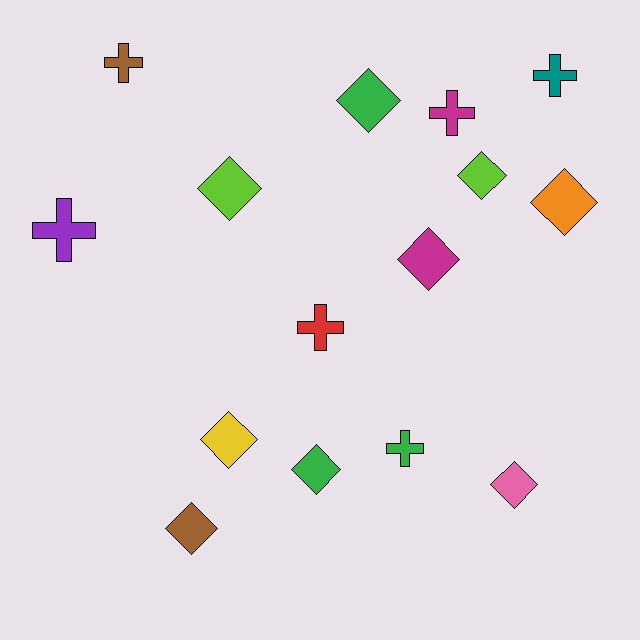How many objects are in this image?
There are 15 objects.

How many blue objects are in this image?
There are no blue objects.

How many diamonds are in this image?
There are 9 diamonds.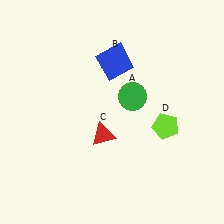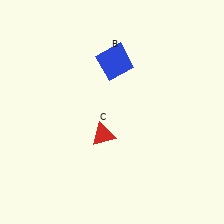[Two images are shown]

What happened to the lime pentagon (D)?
The lime pentagon (D) was removed in Image 2. It was in the bottom-right area of Image 1.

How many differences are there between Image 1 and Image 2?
There are 2 differences between the two images.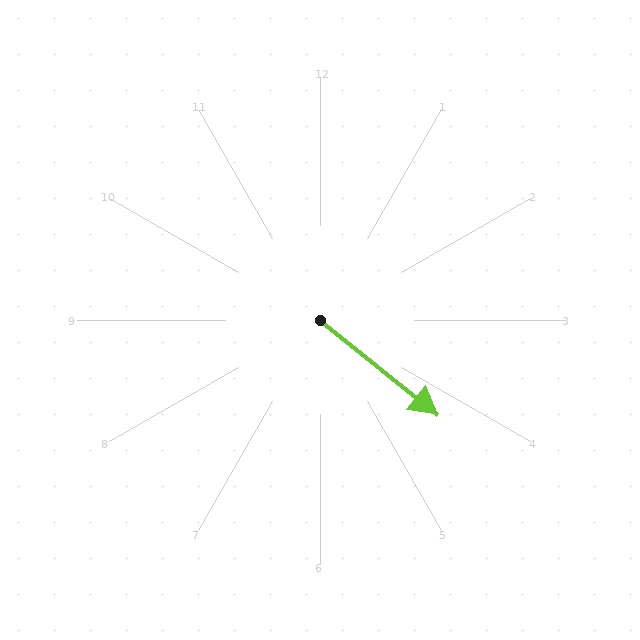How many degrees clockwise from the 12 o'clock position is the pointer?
Approximately 129 degrees.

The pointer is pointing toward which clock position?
Roughly 4 o'clock.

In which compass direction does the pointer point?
Southeast.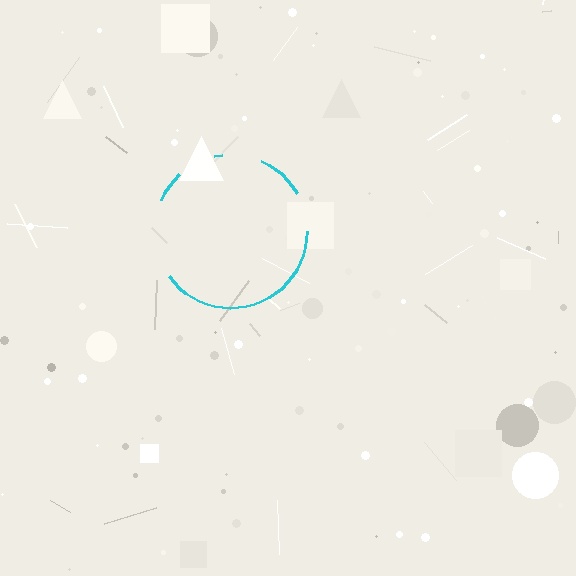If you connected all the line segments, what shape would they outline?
They would outline a circle.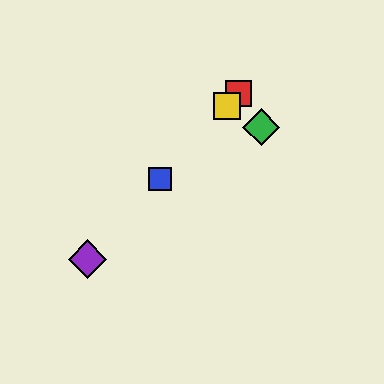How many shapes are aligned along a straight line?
4 shapes (the red square, the blue square, the yellow square, the purple diamond) are aligned along a straight line.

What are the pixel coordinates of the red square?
The red square is at (239, 93).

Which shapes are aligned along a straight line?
The red square, the blue square, the yellow square, the purple diamond are aligned along a straight line.